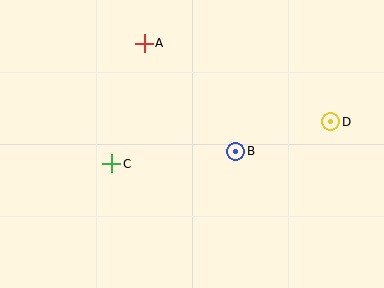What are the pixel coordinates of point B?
Point B is at (236, 151).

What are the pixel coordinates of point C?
Point C is at (112, 164).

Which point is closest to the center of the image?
Point B at (236, 151) is closest to the center.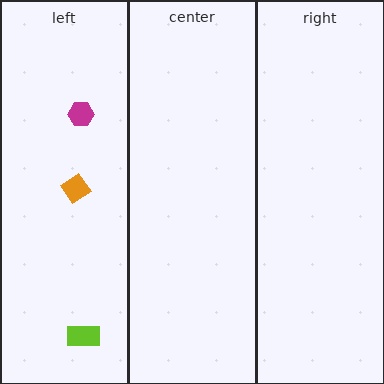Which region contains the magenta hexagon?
The left region.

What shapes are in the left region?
The magenta hexagon, the orange diamond, the lime rectangle.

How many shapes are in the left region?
3.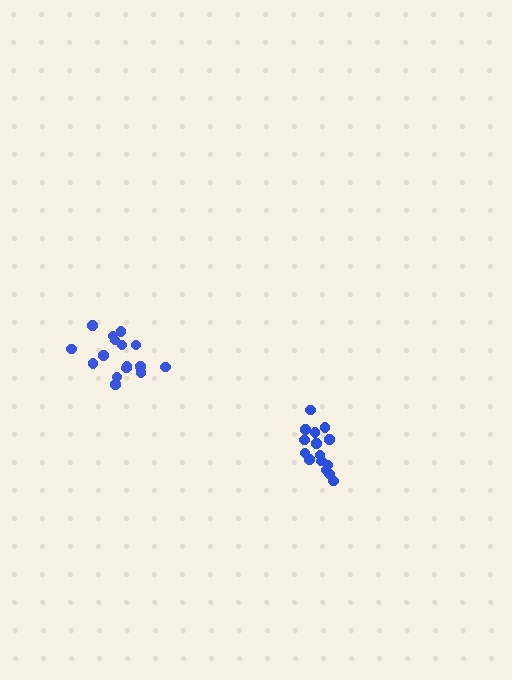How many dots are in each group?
Group 1: 16 dots, Group 2: 17 dots (33 total).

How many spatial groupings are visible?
There are 2 spatial groupings.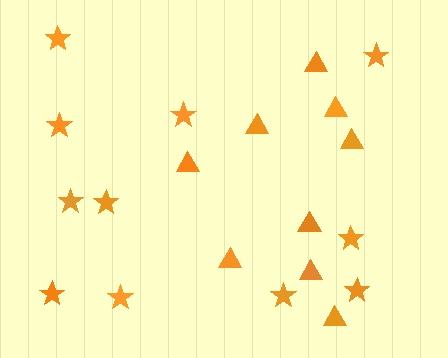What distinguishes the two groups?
There are 2 groups: one group of stars (11) and one group of triangles (9).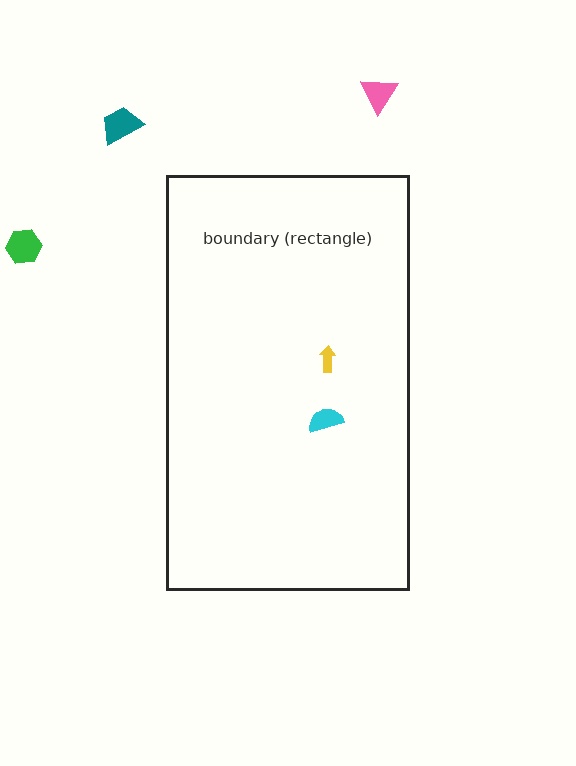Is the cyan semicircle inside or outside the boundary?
Inside.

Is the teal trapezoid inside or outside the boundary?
Outside.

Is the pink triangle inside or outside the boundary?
Outside.